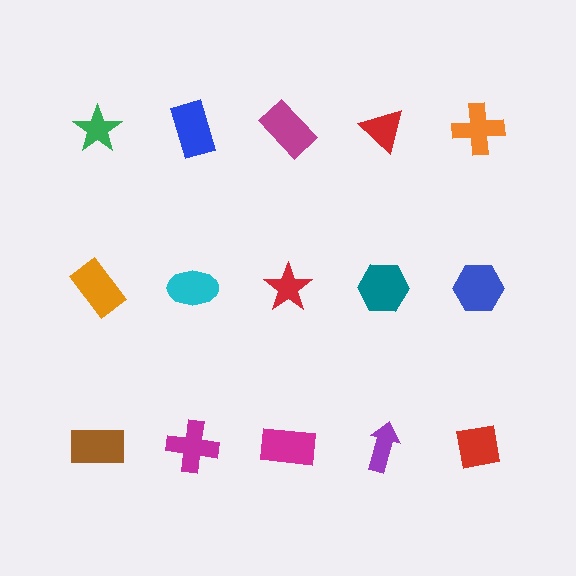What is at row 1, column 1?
A green star.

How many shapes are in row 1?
5 shapes.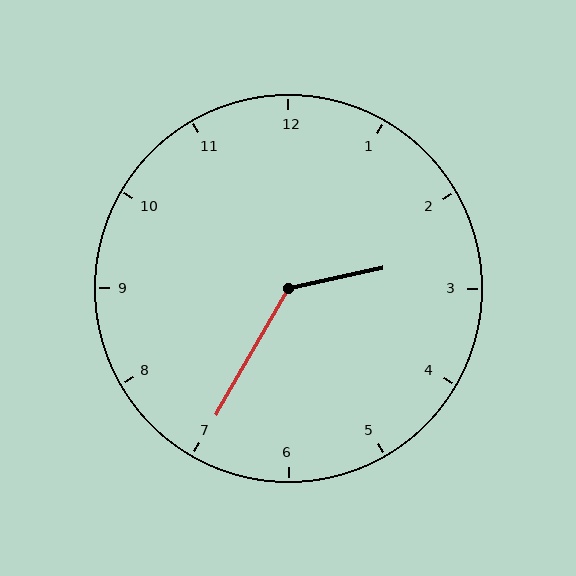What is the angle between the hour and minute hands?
Approximately 132 degrees.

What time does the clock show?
2:35.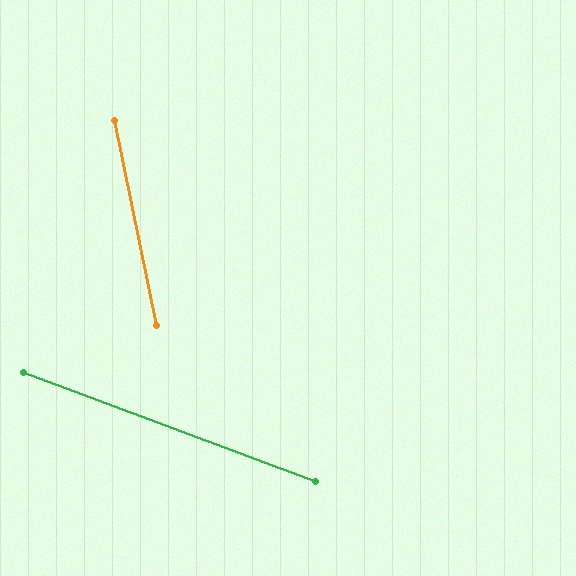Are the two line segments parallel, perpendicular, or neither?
Neither parallel nor perpendicular — they differ by about 58°.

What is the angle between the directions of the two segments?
Approximately 58 degrees.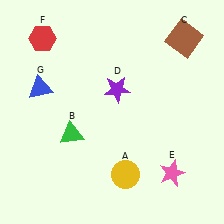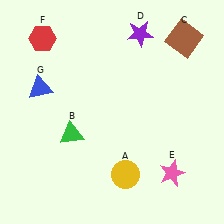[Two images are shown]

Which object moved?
The purple star (D) moved up.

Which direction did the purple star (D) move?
The purple star (D) moved up.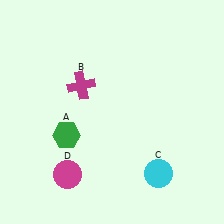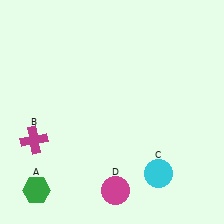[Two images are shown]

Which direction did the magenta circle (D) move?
The magenta circle (D) moved right.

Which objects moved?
The objects that moved are: the green hexagon (A), the magenta cross (B), the magenta circle (D).